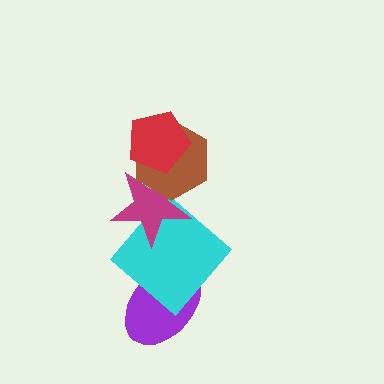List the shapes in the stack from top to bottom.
From top to bottom: the red pentagon, the brown hexagon, the magenta star, the cyan diamond, the purple ellipse.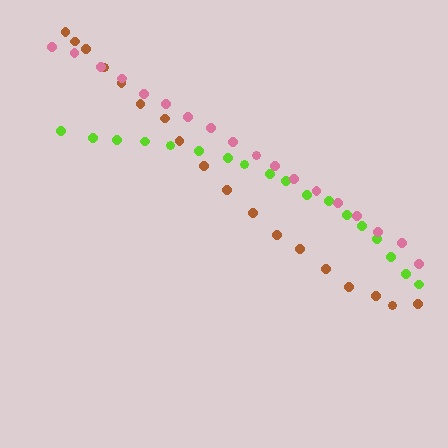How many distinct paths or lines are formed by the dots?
There are 3 distinct paths.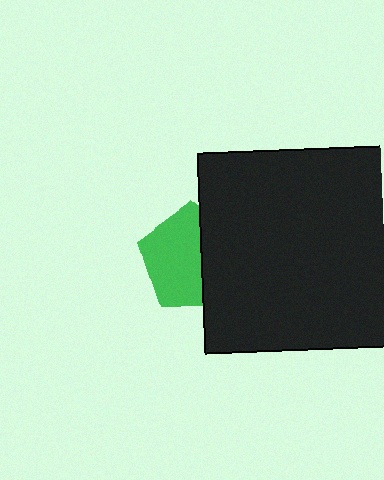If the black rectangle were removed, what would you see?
You would see the complete green pentagon.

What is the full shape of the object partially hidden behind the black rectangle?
The partially hidden object is a green pentagon.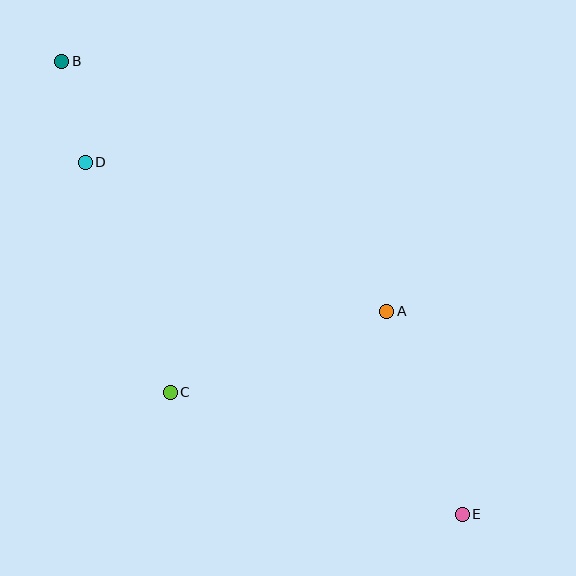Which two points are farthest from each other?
Points B and E are farthest from each other.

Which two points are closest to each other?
Points B and D are closest to each other.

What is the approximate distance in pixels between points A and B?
The distance between A and B is approximately 410 pixels.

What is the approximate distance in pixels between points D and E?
The distance between D and E is approximately 516 pixels.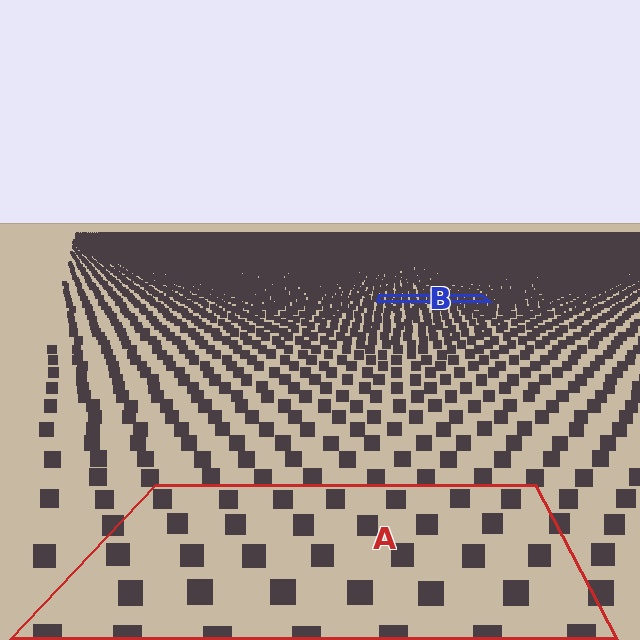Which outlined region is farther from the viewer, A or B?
Region B is farther from the viewer — the texture elements inside it appear smaller and more densely packed.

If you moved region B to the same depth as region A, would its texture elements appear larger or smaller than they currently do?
They would appear larger. At a closer depth, the same texture elements are projected at a bigger on-screen size.